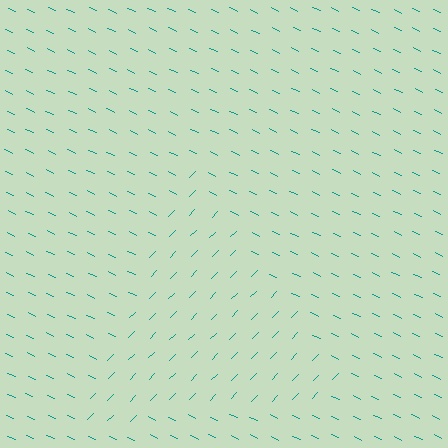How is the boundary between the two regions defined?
The boundary is defined purely by a change in line orientation (approximately 71 degrees difference). All lines are the same color and thickness.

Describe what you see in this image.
The image is filled with small teal line segments. A triangle region in the image has lines oriented differently from the surrounding lines, creating a visible texture boundary.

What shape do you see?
I see a triangle.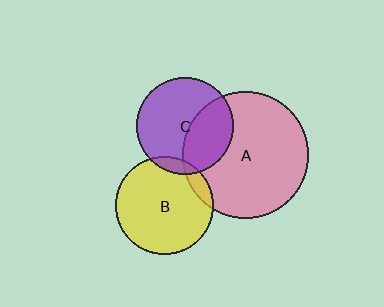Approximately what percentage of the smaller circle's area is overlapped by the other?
Approximately 35%.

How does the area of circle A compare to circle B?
Approximately 1.7 times.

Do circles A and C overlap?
Yes.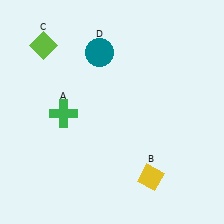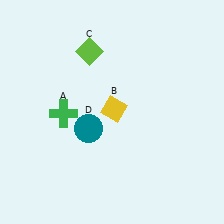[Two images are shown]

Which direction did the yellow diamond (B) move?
The yellow diamond (B) moved up.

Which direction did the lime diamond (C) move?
The lime diamond (C) moved right.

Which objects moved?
The objects that moved are: the yellow diamond (B), the lime diamond (C), the teal circle (D).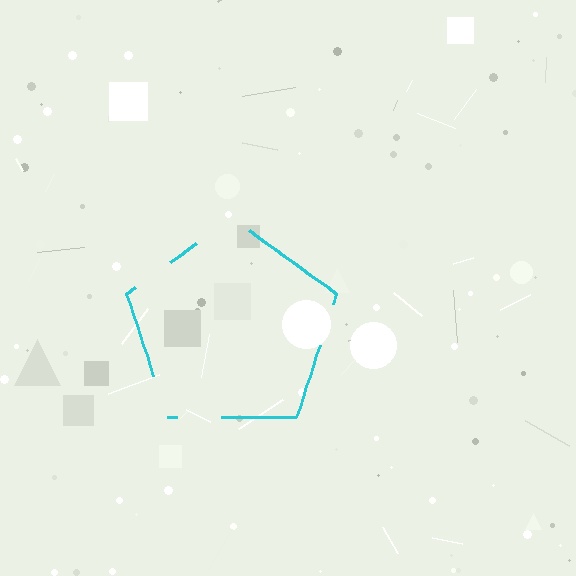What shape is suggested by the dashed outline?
The dashed outline suggests a pentagon.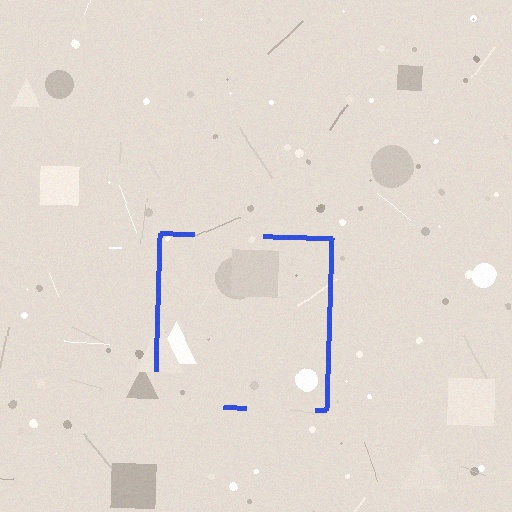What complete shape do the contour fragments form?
The contour fragments form a square.